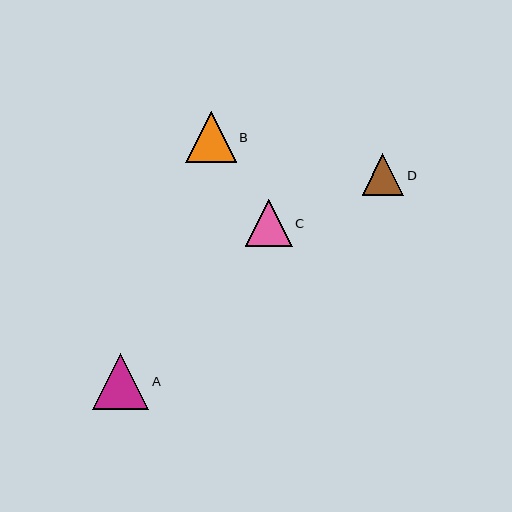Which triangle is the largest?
Triangle A is the largest with a size of approximately 56 pixels.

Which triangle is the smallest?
Triangle D is the smallest with a size of approximately 42 pixels.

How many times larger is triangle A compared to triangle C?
Triangle A is approximately 1.2 times the size of triangle C.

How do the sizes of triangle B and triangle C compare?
Triangle B and triangle C are approximately the same size.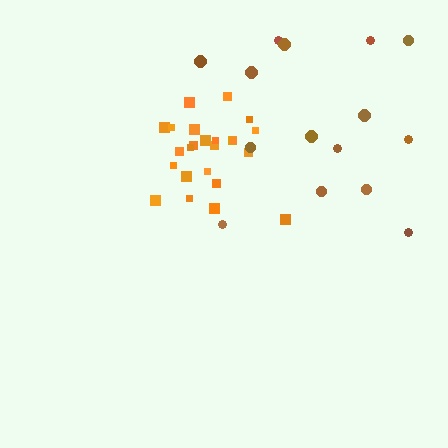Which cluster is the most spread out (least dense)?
Brown.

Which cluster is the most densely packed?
Orange.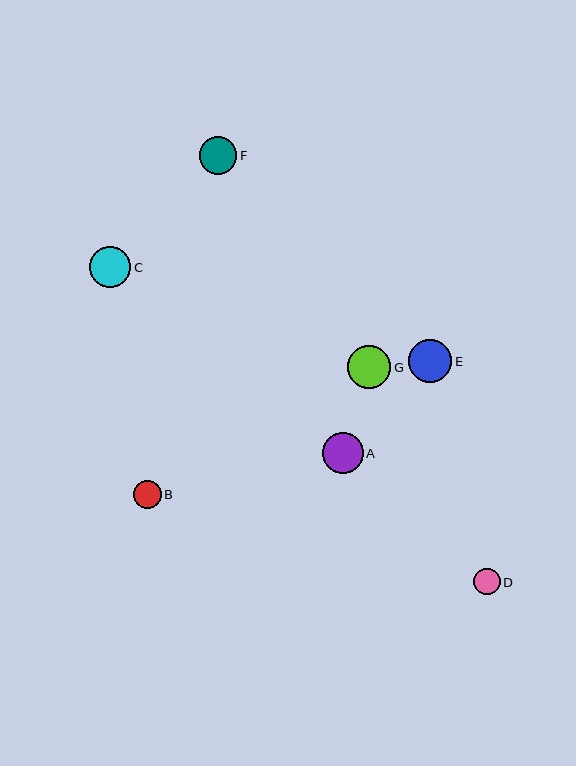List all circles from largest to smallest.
From largest to smallest: E, G, C, A, F, B, D.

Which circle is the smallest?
Circle D is the smallest with a size of approximately 27 pixels.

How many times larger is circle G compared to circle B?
Circle G is approximately 1.5 times the size of circle B.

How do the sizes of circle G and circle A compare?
Circle G and circle A are approximately the same size.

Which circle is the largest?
Circle E is the largest with a size of approximately 43 pixels.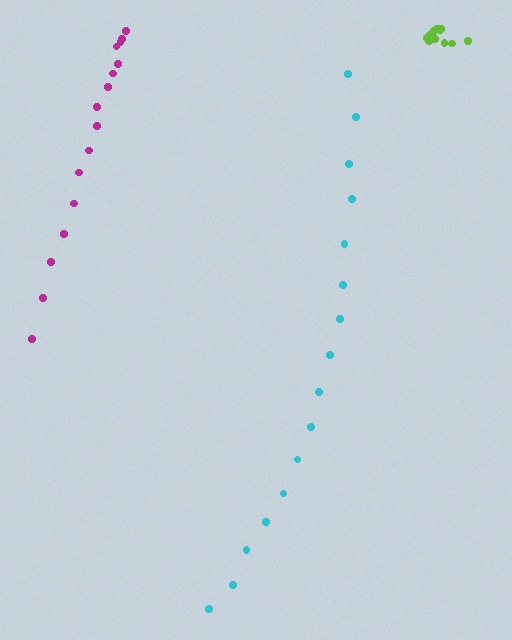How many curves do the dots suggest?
There are 3 distinct paths.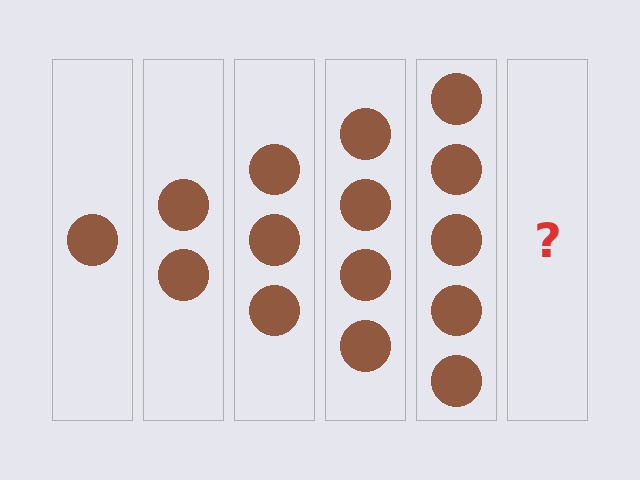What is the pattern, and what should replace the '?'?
The pattern is that each step adds one more circle. The '?' should be 6 circles.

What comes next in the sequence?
The next element should be 6 circles.